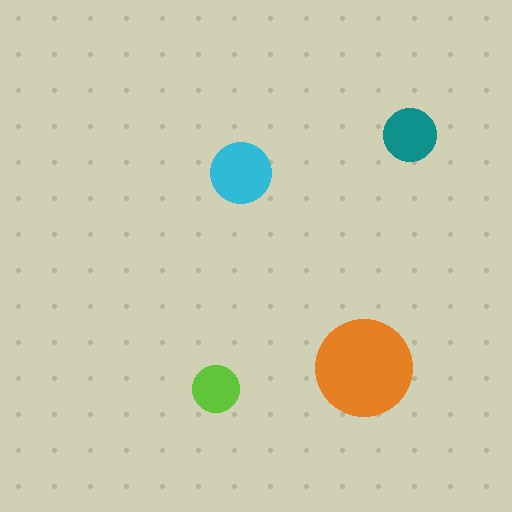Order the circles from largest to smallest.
the orange one, the cyan one, the teal one, the lime one.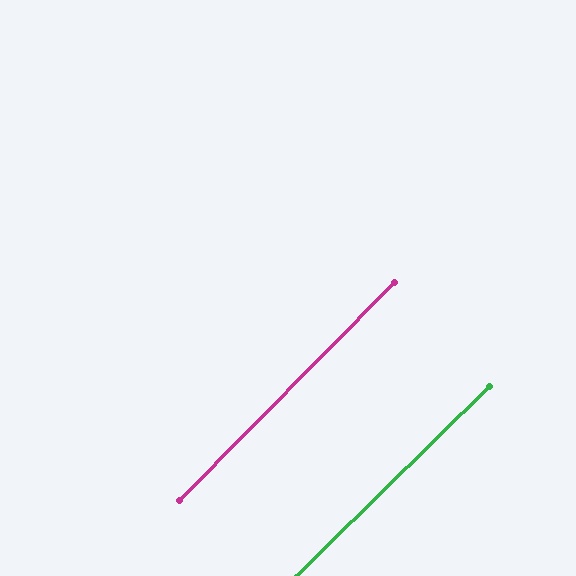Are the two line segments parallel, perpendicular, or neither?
Parallel — their directions differ by only 0.8°.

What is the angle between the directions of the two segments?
Approximately 1 degree.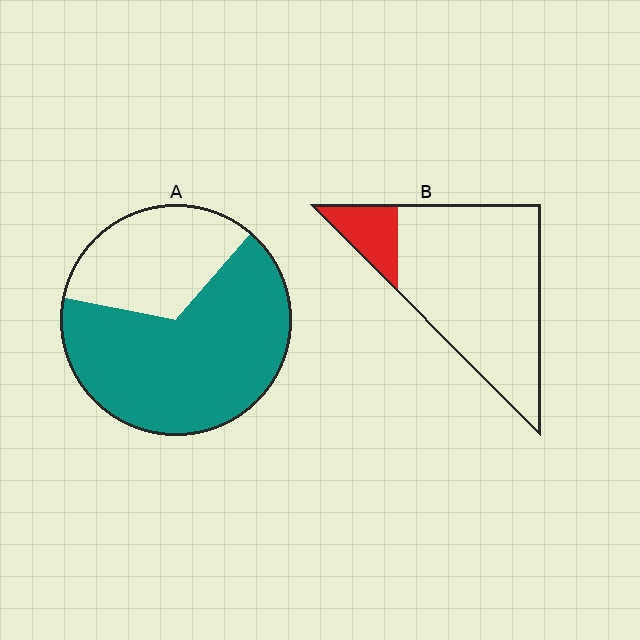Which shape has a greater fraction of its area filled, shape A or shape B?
Shape A.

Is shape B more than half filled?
No.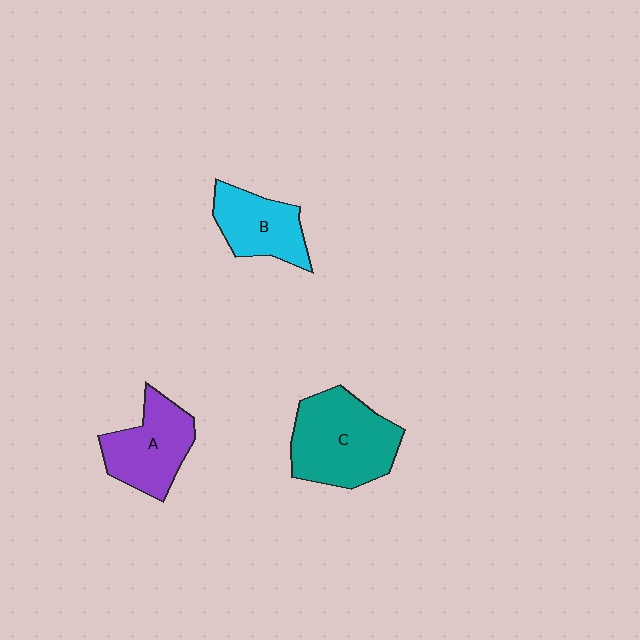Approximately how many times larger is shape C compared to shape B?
Approximately 1.6 times.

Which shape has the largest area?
Shape C (teal).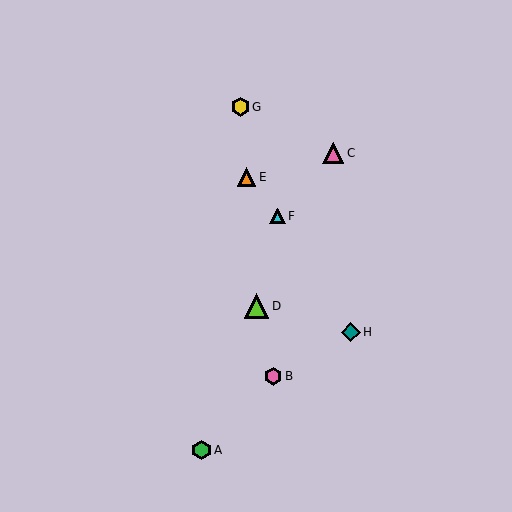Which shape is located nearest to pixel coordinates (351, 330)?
The teal diamond (labeled H) at (351, 332) is nearest to that location.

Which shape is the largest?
The lime triangle (labeled D) is the largest.